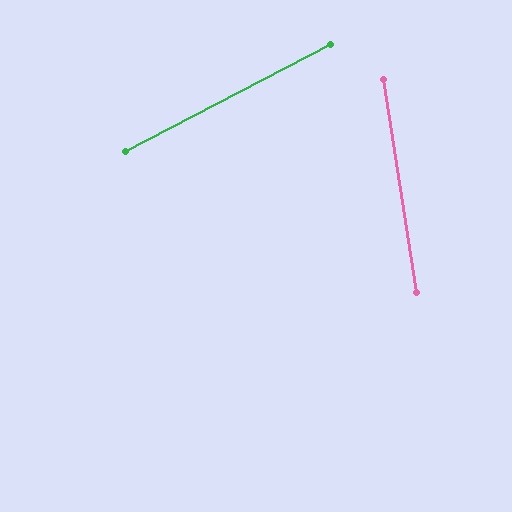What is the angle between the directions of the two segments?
Approximately 71 degrees.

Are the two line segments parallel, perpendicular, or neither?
Neither parallel nor perpendicular — they differ by about 71°.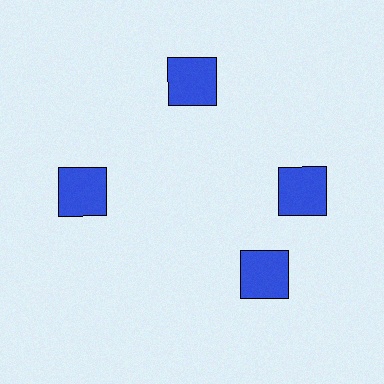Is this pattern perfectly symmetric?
No. The 4 blue squares are arranged in a ring, but one element near the 6 o'clock position is rotated out of alignment along the ring, breaking the 4-fold rotational symmetry.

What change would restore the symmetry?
The symmetry would be restored by rotating it back into even spacing with its neighbors so that all 4 squares sit at equal angles and equal distance from the center.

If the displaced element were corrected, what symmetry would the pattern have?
It would have 4-fold rotational symmetry — the pattern would map onto itself every 90 degrees.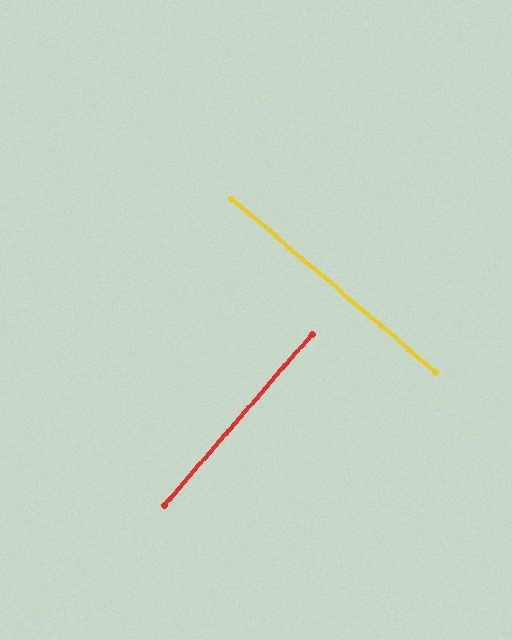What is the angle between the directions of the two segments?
Approximately 90 degrees.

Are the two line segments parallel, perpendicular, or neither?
Perpendicular — they meet at approximately 90°.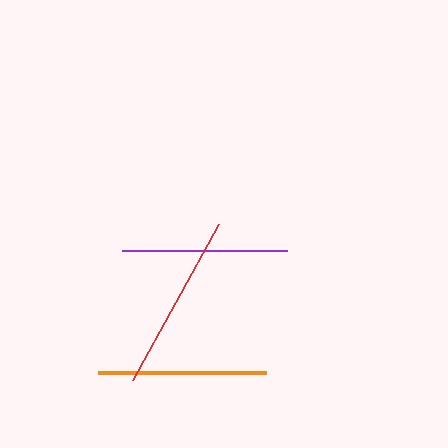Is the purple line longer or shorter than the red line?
The red line is longer than the purple line.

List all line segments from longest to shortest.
From longest to shortest: red, orange, purple.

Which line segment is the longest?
The red line is the longest at approximately 178 pixels.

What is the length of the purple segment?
The purple segment is approximately 164 pixels long.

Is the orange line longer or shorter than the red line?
The red line is longer than the orange line.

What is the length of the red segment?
The red segment is approximately 178 pixels long.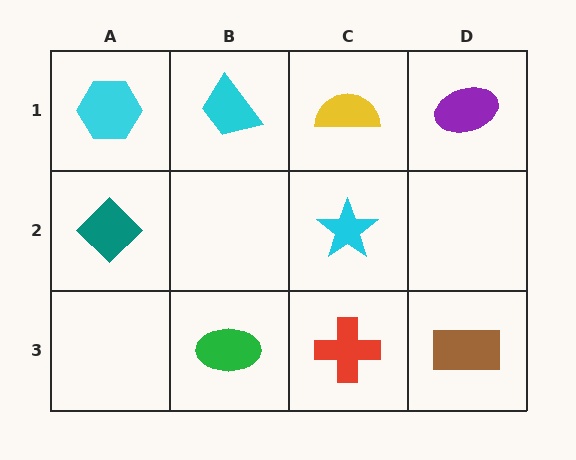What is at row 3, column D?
A brown rectangle.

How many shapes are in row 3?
3 shapes.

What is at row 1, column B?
A cyan trapezoid.